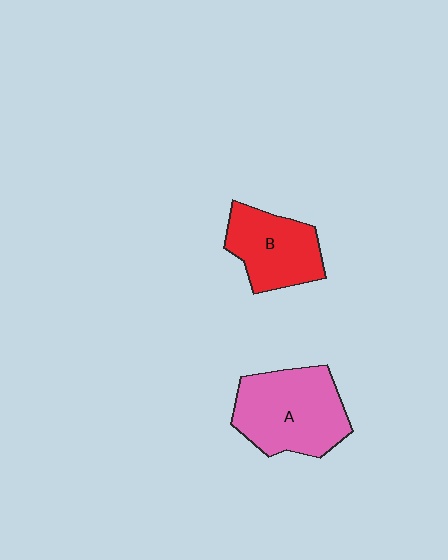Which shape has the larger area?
Shape A (pink).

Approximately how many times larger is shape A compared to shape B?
Approximately 1.4 times.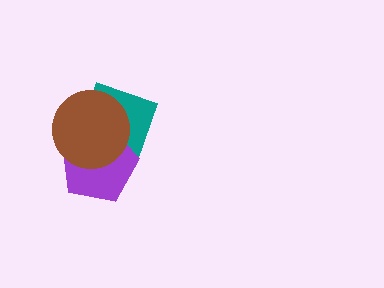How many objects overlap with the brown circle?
2 objects overlap with the brown circle.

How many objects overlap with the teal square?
2 objects overlap with the teal square.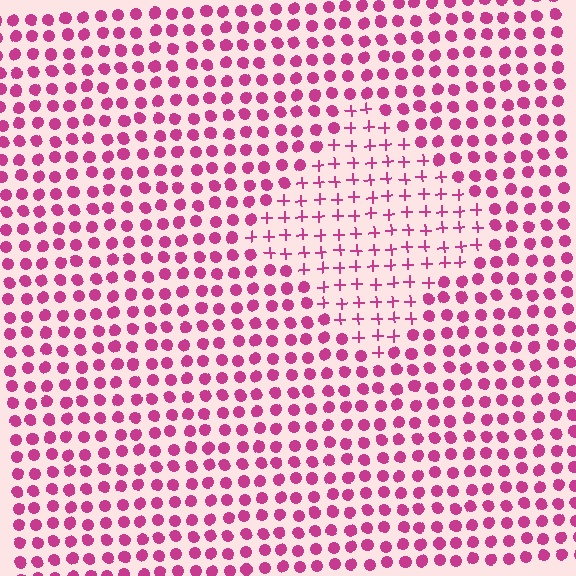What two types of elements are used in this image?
The image uses plus signs inside the diamond region and circles outside it.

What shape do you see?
I see a diamond.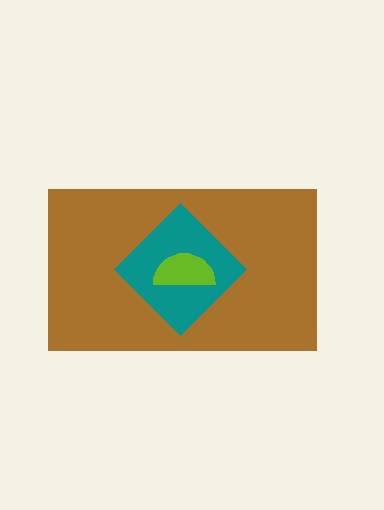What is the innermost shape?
The lime semicircle.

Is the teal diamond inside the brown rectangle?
Yes.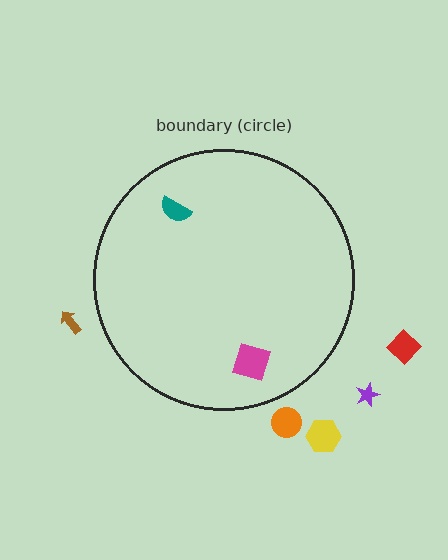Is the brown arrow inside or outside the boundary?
Outside.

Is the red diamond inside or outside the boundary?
Outside.